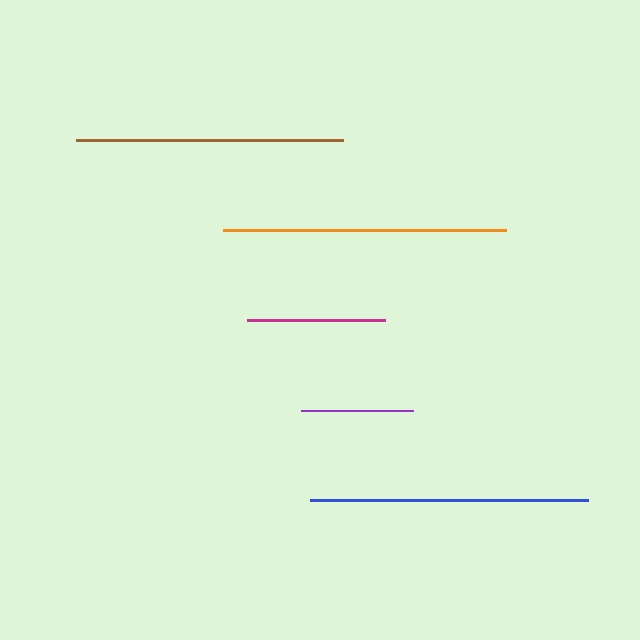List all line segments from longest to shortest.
From longest to shortest: orange, blue, brown, magenta, purple.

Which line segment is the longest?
The orange line is the longest at approximately 282 pixels.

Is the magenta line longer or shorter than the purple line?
The magenta line is longer than the purple line.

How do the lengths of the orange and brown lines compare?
The orange and brown lines are approximately the same length.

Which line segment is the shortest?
The purple line is the shortest at approximately 112 pixels.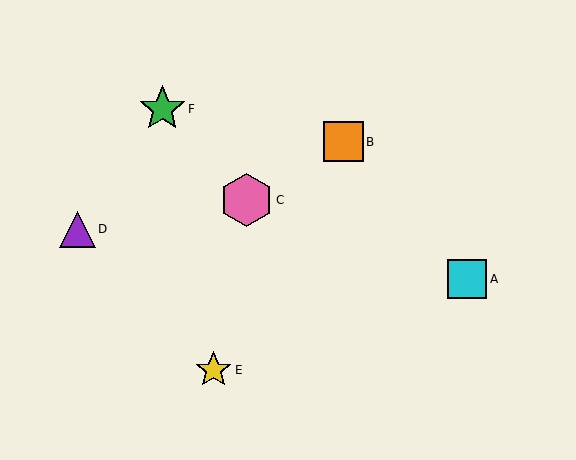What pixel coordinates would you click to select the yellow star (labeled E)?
Click at (213, 370) to select the yellow star E.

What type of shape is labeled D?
Shape D is a purple triangle.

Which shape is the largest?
The pink hexagon (labeled C) is the largest.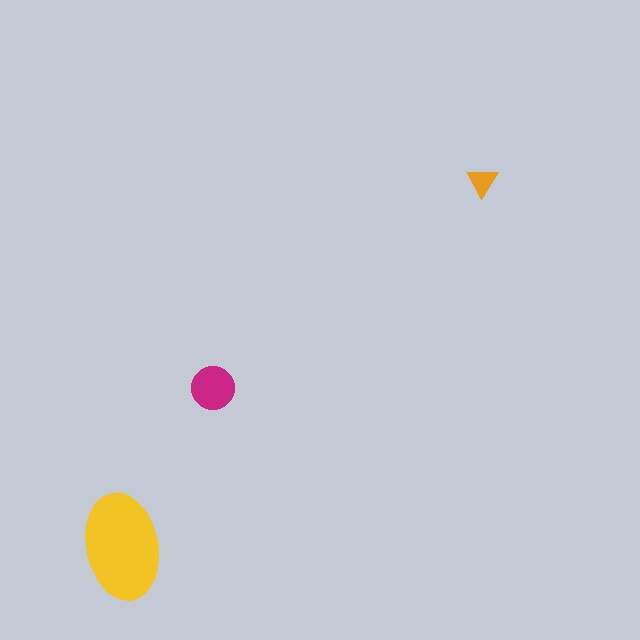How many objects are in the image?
There are 3 objects in the image.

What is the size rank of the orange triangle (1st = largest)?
3rd.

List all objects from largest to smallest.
The yellow ellipse, the magenta circle, the orange triangle.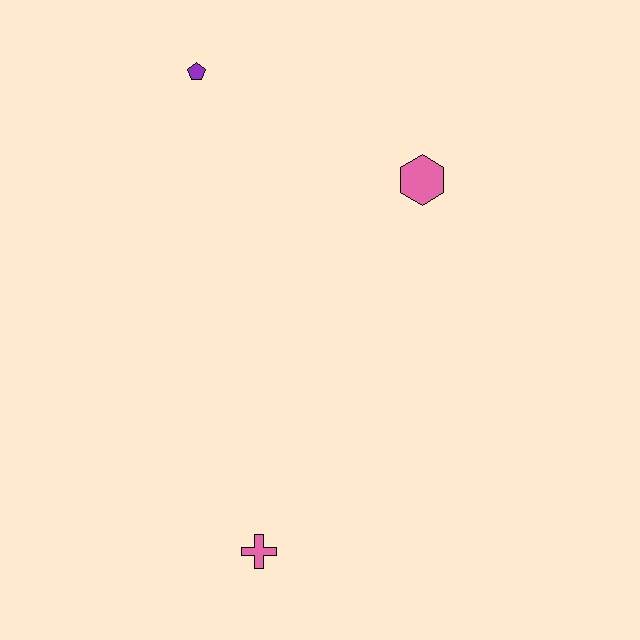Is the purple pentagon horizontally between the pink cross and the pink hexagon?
No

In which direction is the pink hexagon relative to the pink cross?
The pink hexagon is above the pink cross.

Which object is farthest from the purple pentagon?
The pink cross is farthest from the purple pentagon.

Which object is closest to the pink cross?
The pink hexagon is closest to the pink cross.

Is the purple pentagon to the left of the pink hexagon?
Yes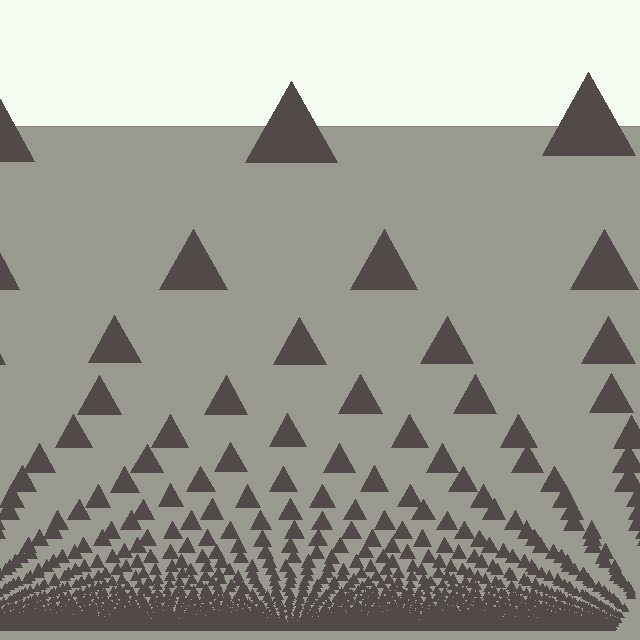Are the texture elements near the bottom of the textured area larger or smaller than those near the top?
Smaller. The gradient is inverted — elements near the bottom are smaller and denser.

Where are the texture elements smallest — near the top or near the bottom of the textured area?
Near the bottom.